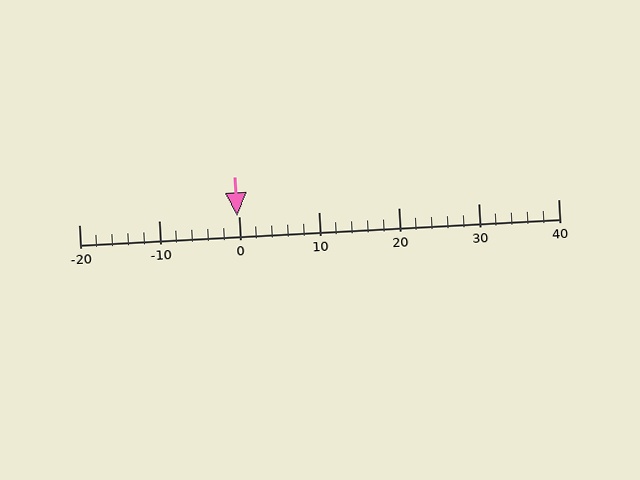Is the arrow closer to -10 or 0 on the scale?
The arrow is closer to 0.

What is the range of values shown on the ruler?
The ruler shows values from -20 to 40.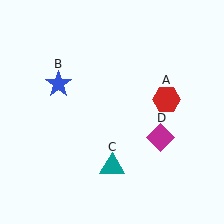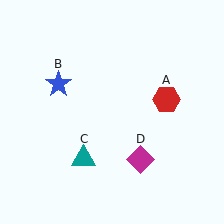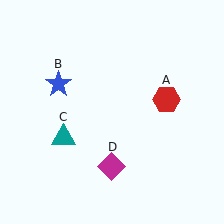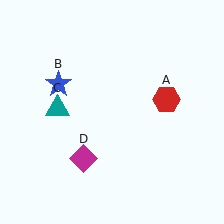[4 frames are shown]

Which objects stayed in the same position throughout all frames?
Red hexagon (object A) and blue star (object B) remained stationary.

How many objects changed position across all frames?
2 objects changed position: teal triangle (object C), magenta diamond (object D).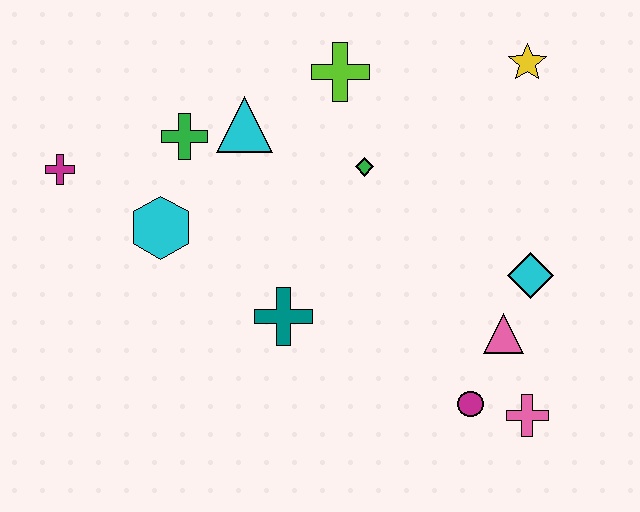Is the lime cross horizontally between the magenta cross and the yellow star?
Yes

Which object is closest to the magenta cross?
The cyan hexagon is closest to the magenta cross.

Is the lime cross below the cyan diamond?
No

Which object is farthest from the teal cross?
The yellow star is farthest from the teal cross.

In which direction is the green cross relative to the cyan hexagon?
The green cross is above the cyan hexagon.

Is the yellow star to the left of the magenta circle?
No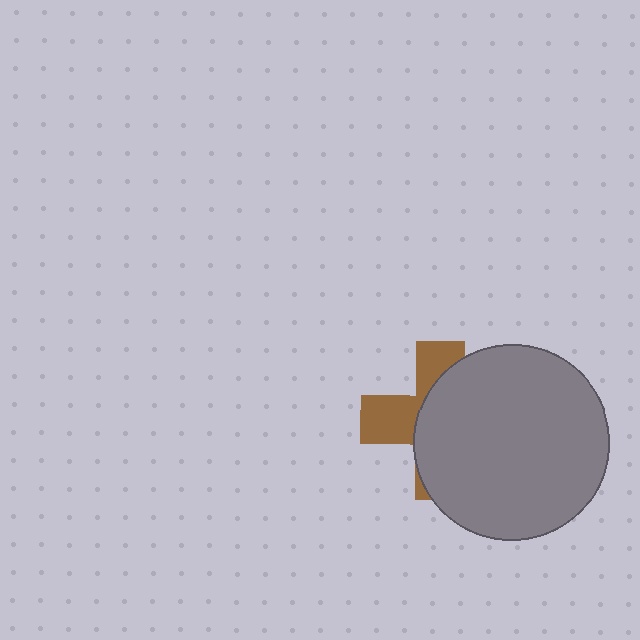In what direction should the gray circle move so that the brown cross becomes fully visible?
The gray circle should move right. That is the shortest direction to clear the overlap and leave the brown cross fully visible.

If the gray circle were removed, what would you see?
You would see the complete brown cross.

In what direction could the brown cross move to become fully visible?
The brown cross could move left. That would shift it out from behind the gray circle entirely.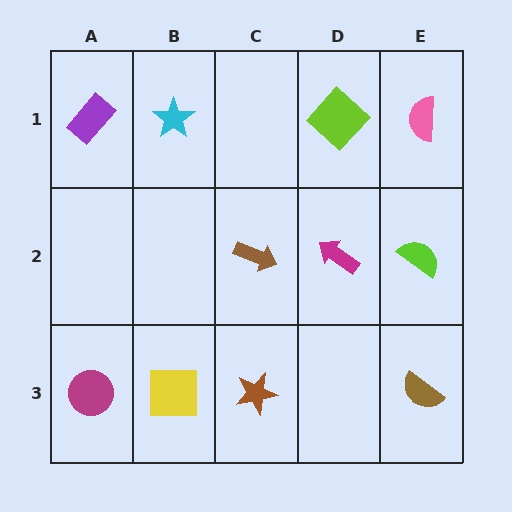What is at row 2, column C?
A brown arrow.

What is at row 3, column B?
A yellow square.